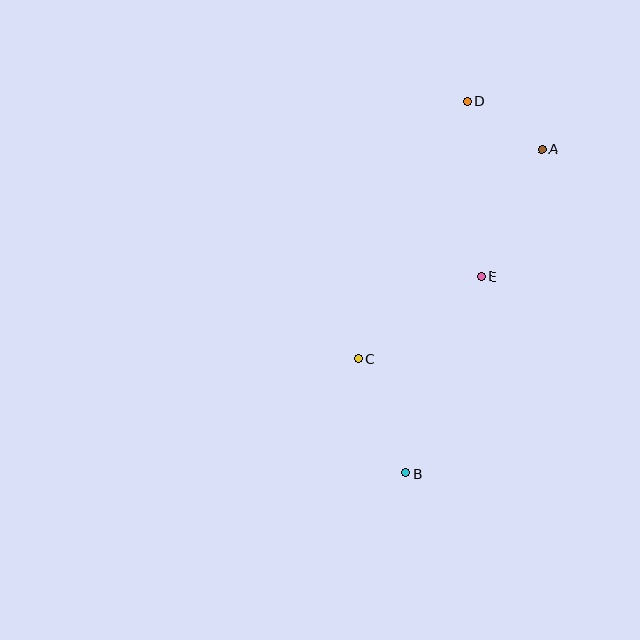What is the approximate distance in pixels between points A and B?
The distance between A and B is approximately 351 pixels.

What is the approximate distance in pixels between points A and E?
The distance between A and E is approximately 141 pixels.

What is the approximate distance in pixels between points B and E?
The distance between B and E is approximately 211 pixels.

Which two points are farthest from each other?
Points B and D are farthest from each other.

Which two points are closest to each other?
Points A and D are closest to each other.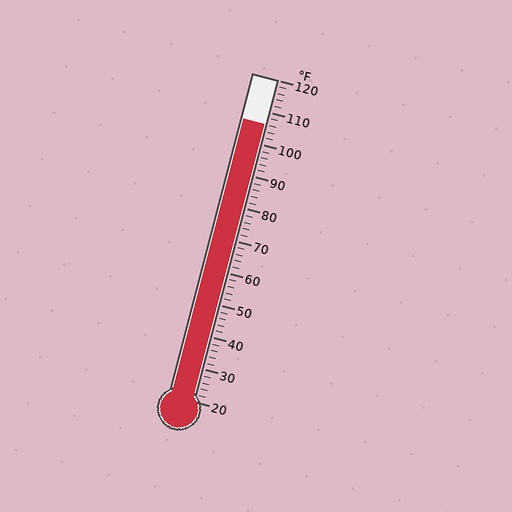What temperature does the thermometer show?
The thermometer shows approximately 106°F.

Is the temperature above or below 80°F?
The temperature is above 80°F.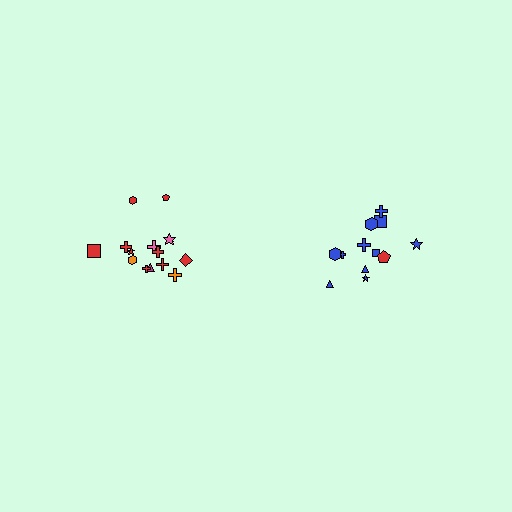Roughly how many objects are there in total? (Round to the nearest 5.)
Roughly 25 objects in total.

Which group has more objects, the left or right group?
The left group.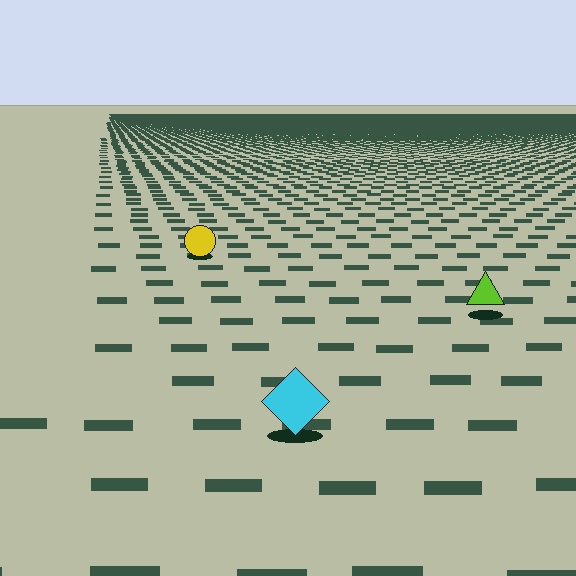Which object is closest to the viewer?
The cyan diamond is closest. The texture marks near it are larger and more spread out.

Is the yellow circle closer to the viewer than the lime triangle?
No. The lime triangle is closer — you can tell from the texture gradient: the ground texture is coarser near it.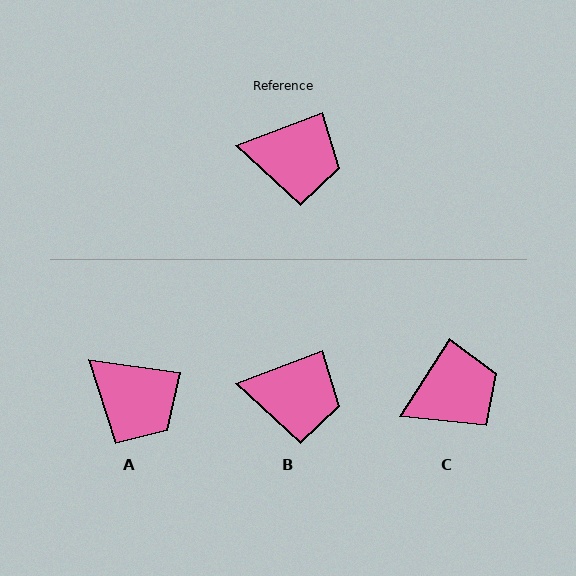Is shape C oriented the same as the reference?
No, it is off by about 36 degrees.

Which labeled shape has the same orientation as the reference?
B.